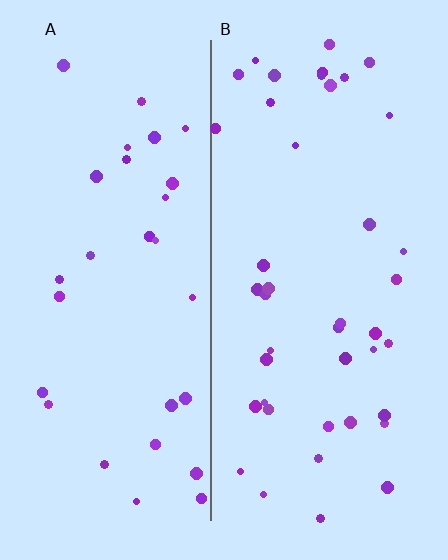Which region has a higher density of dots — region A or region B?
B (the right).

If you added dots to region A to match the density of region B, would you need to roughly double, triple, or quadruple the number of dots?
Approximately double.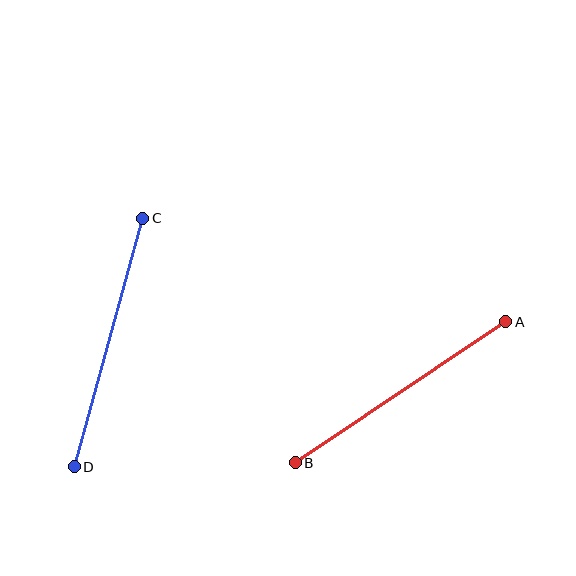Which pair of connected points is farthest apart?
Points C and D are farthest apart.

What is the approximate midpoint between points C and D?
The midpoint is at approximately (109, 343) pixels.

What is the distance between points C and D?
The distance is approximately 258 pixels.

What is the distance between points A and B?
The distance is approximately 253 pixels.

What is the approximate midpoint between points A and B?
The midpoint is at approximately (401, 392) pixels.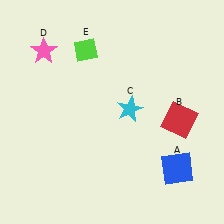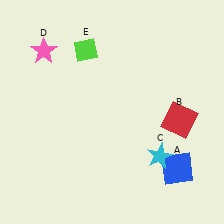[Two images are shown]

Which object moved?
The cyan star (C) moved down.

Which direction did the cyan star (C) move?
The cyan star (C) moved down.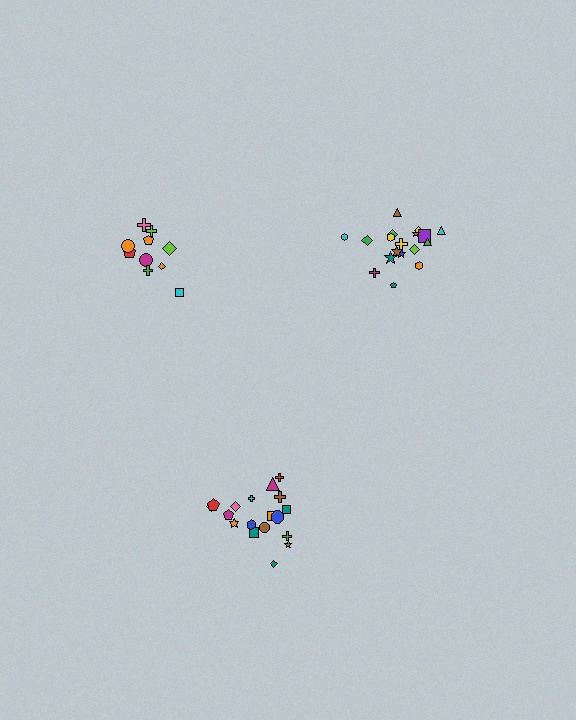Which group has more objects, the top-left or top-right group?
The top-right group.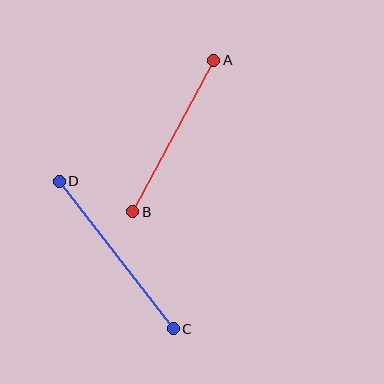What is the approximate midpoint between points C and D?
The midpoint is at approximately (116, 255) pixels.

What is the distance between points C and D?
The distance is approximately 187 pixels.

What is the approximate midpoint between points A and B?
The midpoint is at approximately (173, 136) pixels.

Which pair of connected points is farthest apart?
Points C and D are farthest apart.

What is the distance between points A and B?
The distance is approximately 172 pixels.